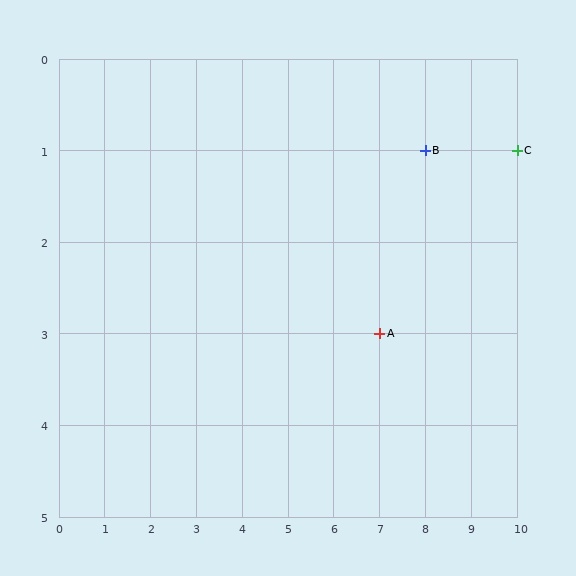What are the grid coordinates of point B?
Point B is at grid coordinates (8, 1).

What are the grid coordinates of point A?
Point A is at grid coordinates (7, 3).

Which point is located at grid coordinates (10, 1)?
Point C is at (10, 1).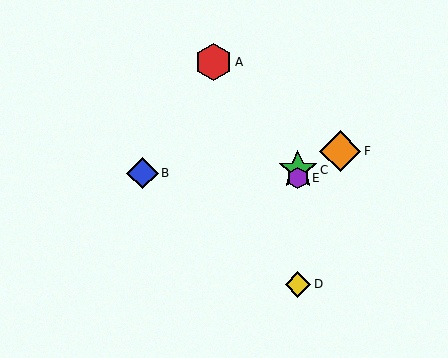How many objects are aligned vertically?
3 objects (C, D, E) are aligned vertically.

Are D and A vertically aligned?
No, D is at x≈298 and A is at x≈213.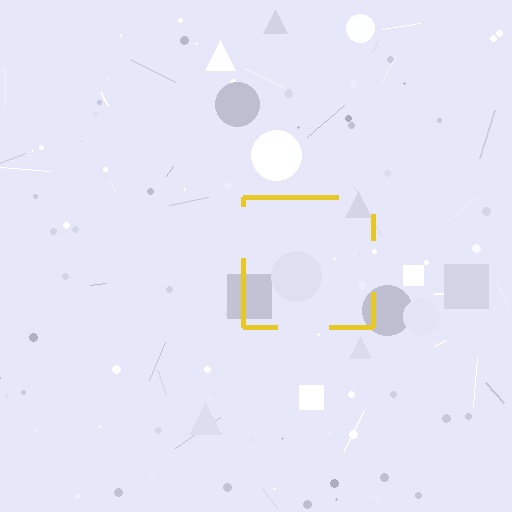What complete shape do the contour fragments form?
The contour fragments form a square.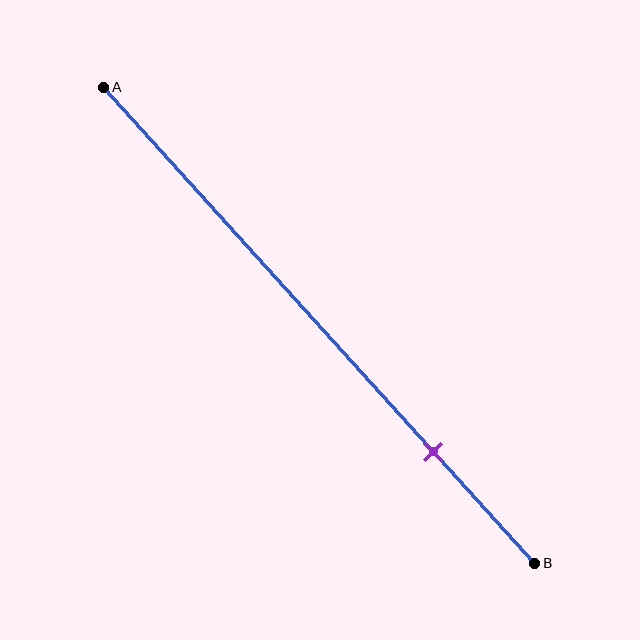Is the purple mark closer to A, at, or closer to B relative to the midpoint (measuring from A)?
The purple mark is closer to point B than the midpoint of segment AB.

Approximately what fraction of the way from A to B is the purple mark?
The purple mark is approximately 75% of the way from A to B.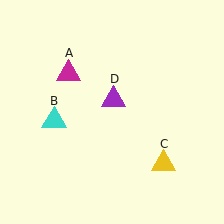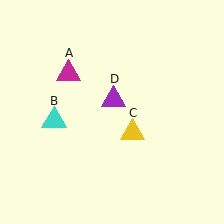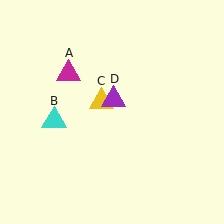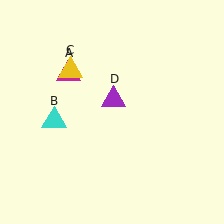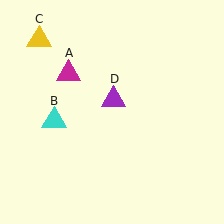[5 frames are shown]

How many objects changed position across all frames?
1 object changed position: yellow triangle (object C).